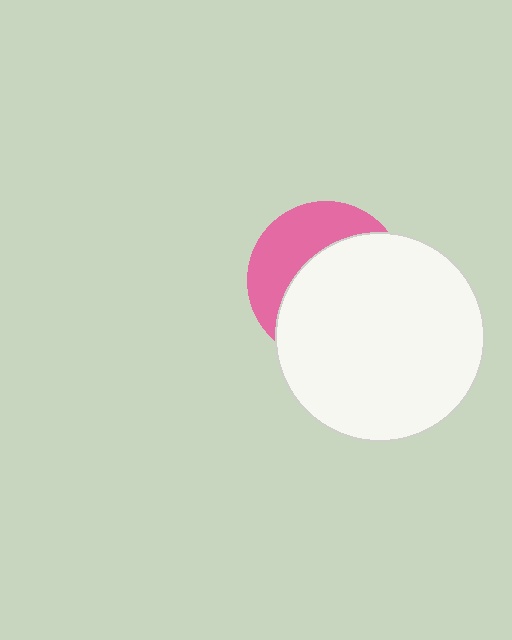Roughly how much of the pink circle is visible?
A small part of it is visible (roughly 37%).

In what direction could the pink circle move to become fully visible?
The pink circle could move toward the upper-left. That would shift it out from behind the white circle entirely.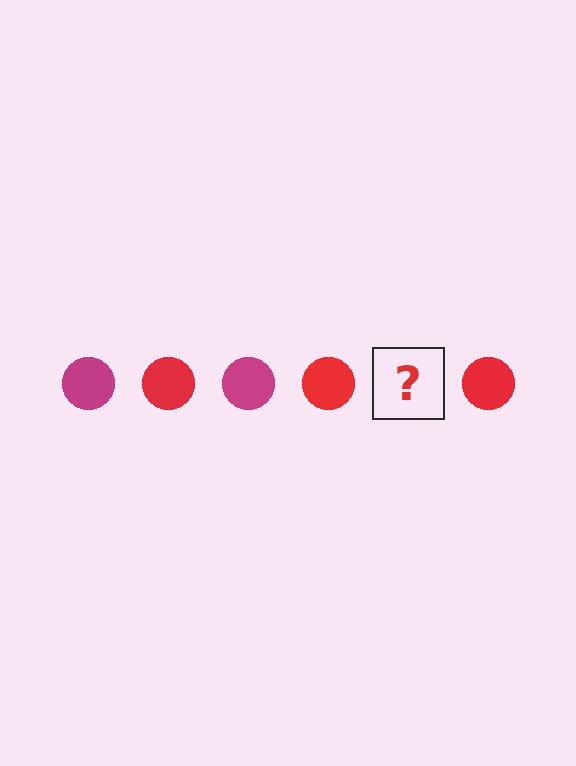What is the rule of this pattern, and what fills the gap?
The rule is that the pattern cycles through magenta, red circles. The gap should be filled with a magenta circle.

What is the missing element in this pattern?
The missing element is a magenta circle.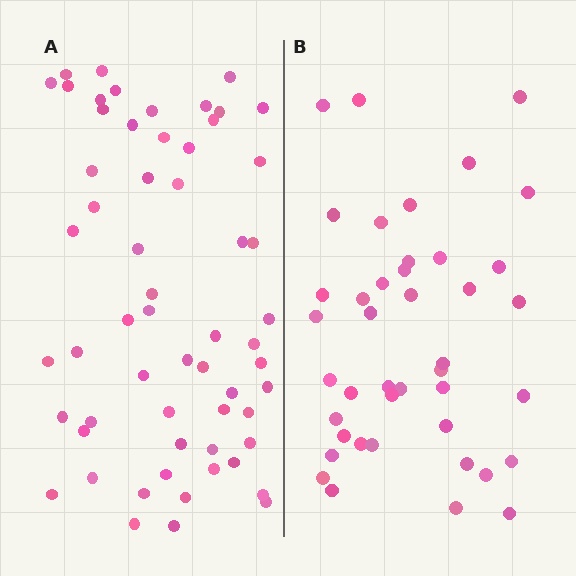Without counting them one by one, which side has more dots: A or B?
Region A (the left region) has more dots.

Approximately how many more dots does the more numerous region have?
Region A has approximately 15 more dots than region B.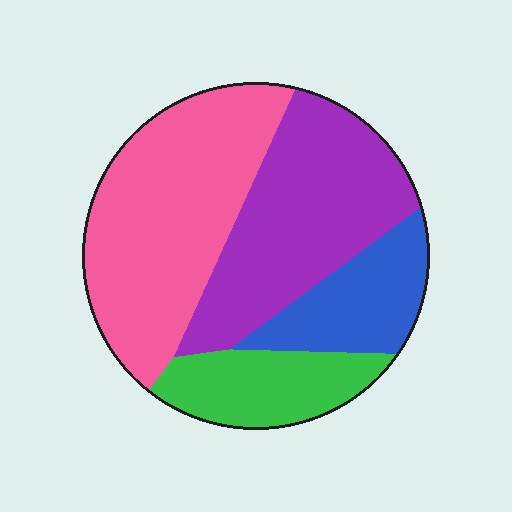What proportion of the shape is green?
Green takes up less than a sixth of the shape.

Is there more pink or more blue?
Pink.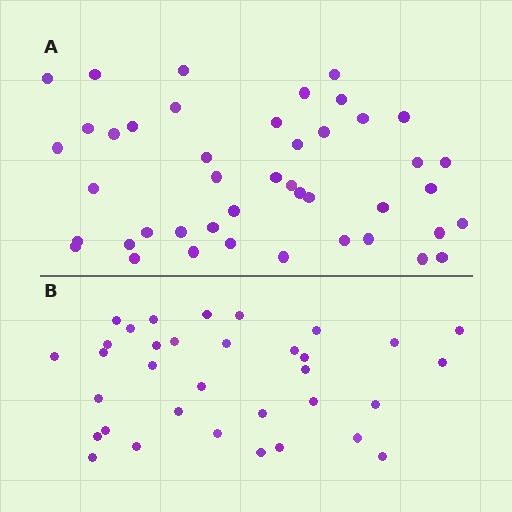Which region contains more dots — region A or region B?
Region A (the top region) has more dots.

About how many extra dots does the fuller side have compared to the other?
Region A has roughly 10 or so more dots than region B.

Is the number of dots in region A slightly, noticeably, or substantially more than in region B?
Region A has noticeably more, but not dramatically so. The ratio is roughly 1.3 to 1.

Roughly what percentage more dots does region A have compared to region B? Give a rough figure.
About 30% more.